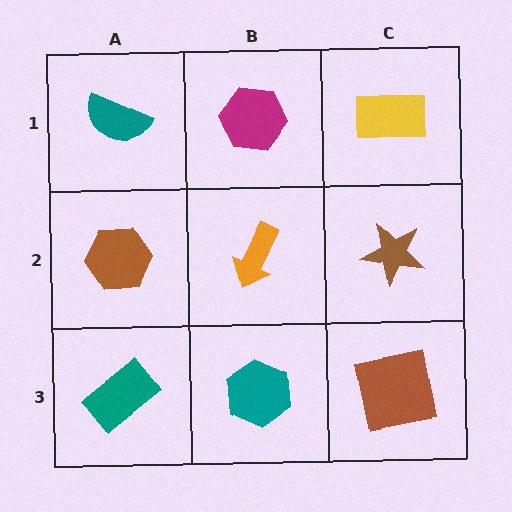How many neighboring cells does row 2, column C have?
3.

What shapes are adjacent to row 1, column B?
An orange arrow (row 2, column B), a teal semicircle (row 1, column A), a yellow rectangle (row 1, column C).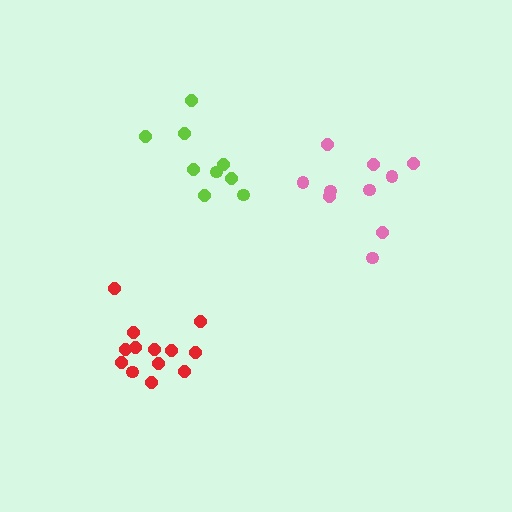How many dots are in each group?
Group 1: 13 dots, Group 2: 10 dots, Group 3: 9 dots (32 total).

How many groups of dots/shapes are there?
There are 3 groups.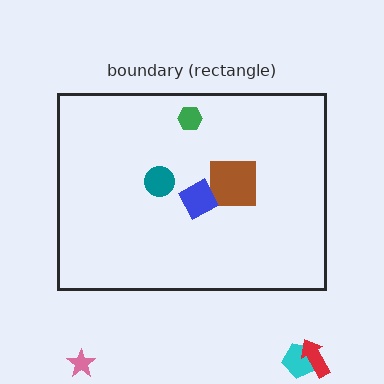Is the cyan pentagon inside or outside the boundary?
Outside.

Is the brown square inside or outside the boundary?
Inside.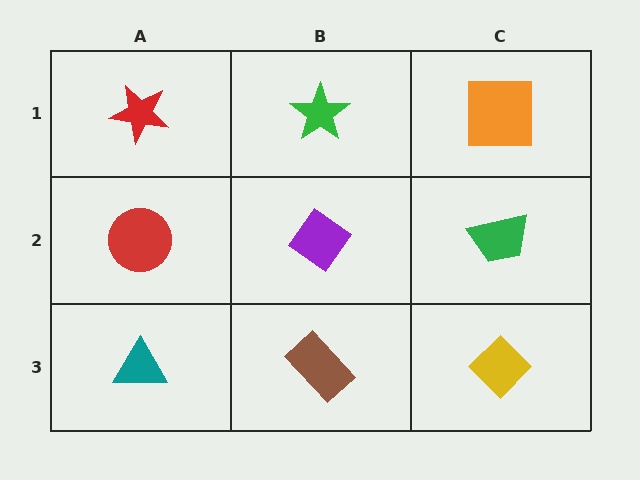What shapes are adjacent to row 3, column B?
A purple diamond (row 2, column B), a teal triangle (row 3, column A), a yellow diamond (row 3, column C).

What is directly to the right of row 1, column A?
A green star.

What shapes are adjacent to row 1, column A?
A red circle (row 2, column A), a green star (row 1, column B).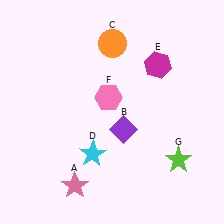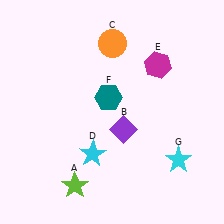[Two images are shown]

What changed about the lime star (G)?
In Image 1, G is lime. In Image 2, it changed to cyan.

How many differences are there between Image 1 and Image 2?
There are 3 differences between the two images.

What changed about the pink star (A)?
In Image 1, A is pink. In Image 2, it changed to lime.